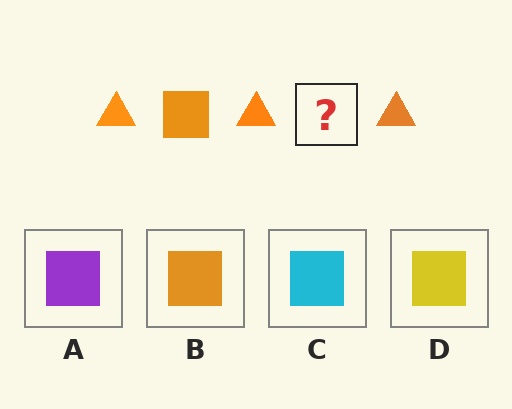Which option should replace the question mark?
Option B.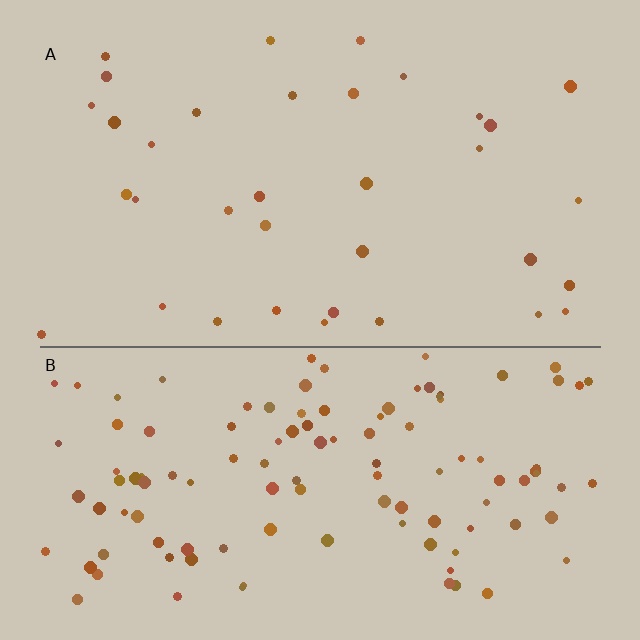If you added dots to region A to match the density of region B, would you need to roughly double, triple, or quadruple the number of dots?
Approximately triple.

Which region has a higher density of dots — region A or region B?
B (the bottom).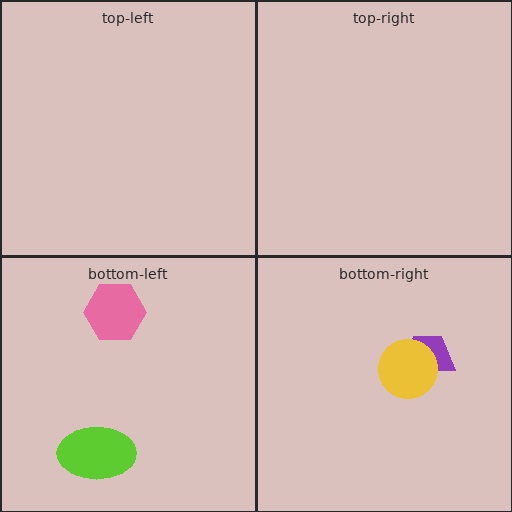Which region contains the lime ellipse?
The bottom-left region.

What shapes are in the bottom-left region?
The lime ellipse, the pink hexagon.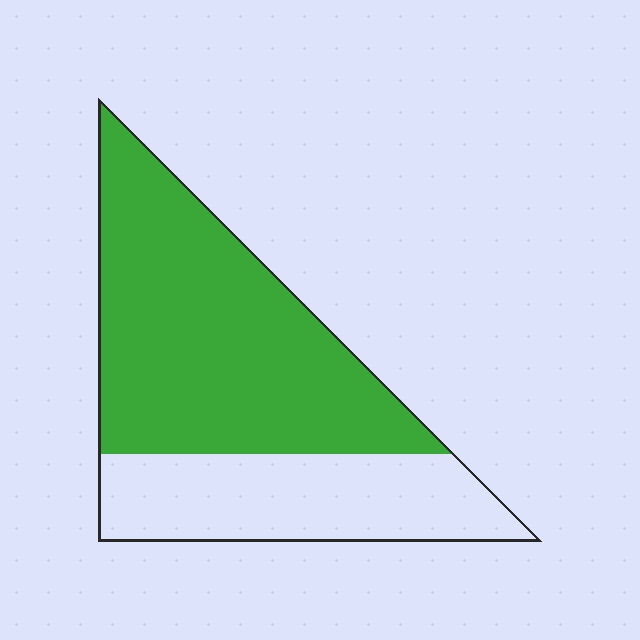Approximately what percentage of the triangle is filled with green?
Approximately 65%.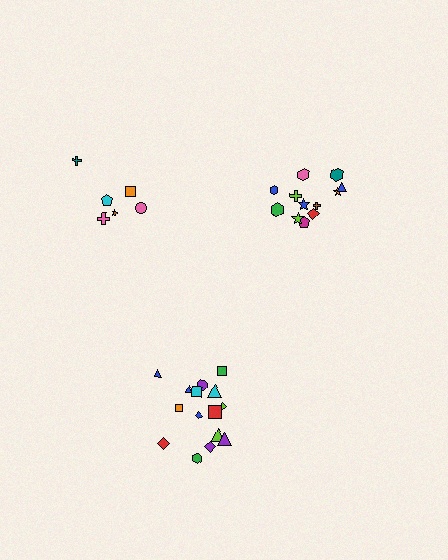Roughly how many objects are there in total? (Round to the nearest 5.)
Roughly 35 objects in total.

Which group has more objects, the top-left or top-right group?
The top-right group.